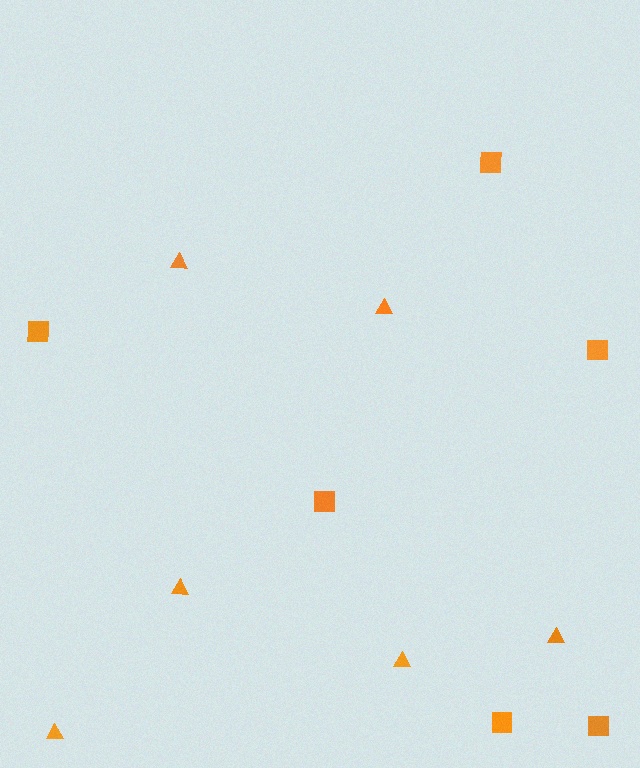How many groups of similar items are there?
There are 2 groups: one group of squares (6) and one group of triangles (6).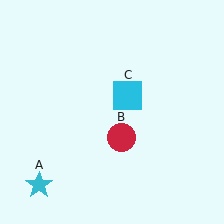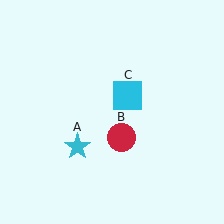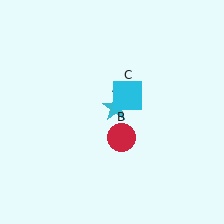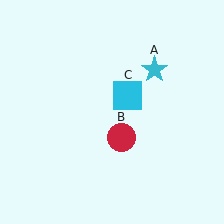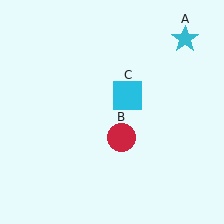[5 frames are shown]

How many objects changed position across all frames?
1 object changed position: cyan star (object A).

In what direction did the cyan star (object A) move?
The cyan star (object A) moved up and to the right.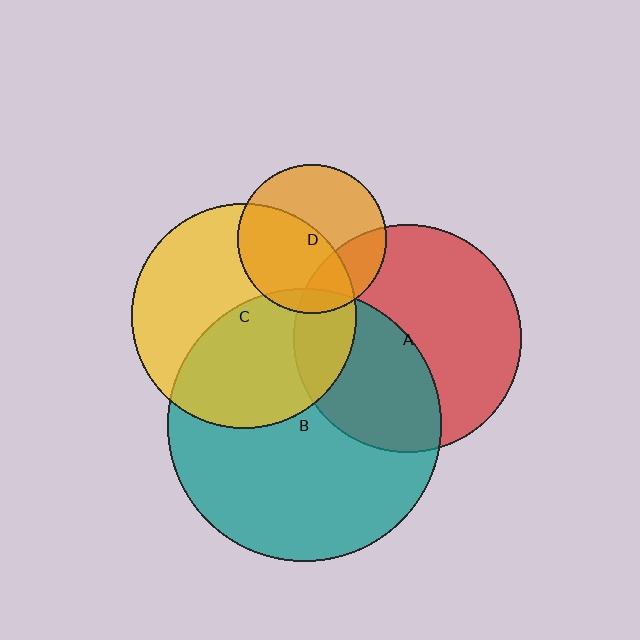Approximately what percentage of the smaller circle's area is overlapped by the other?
Approximately 15%.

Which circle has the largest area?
Circle B (teal).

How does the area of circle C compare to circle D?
Approximately 2.3 times.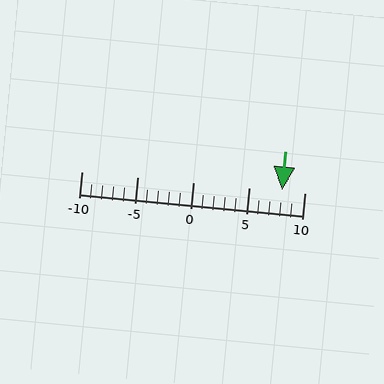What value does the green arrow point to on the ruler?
The green arrow points to approximately 8.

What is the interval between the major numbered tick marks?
The major tick marks are spaced 5 units apart.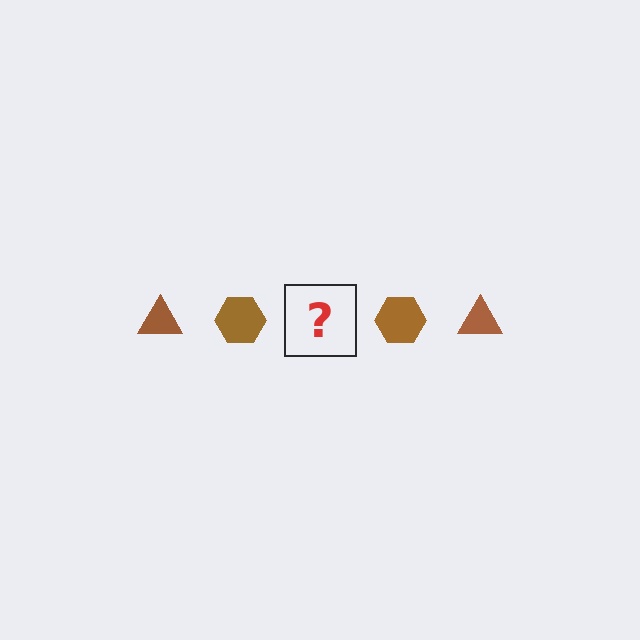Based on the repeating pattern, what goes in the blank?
The blank should be a brown triangle.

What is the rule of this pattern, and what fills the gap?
The rule is that the pattern cycles through triangle, hexagon shapes in brown. The gap should be filled with a brown triangle.